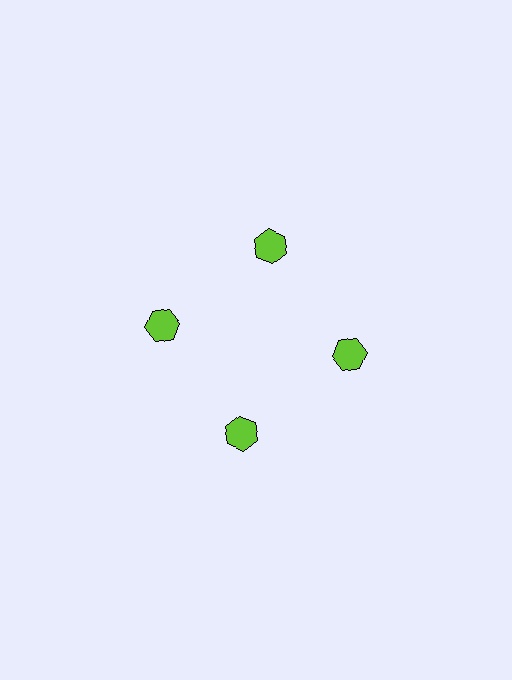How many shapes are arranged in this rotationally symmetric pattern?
There are 4 shapes, arranged in 4 groups of 1.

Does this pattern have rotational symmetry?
Yes, this pattern has 4-fold rotational symmetry. It looks the same after rotating 90 degrees around the center.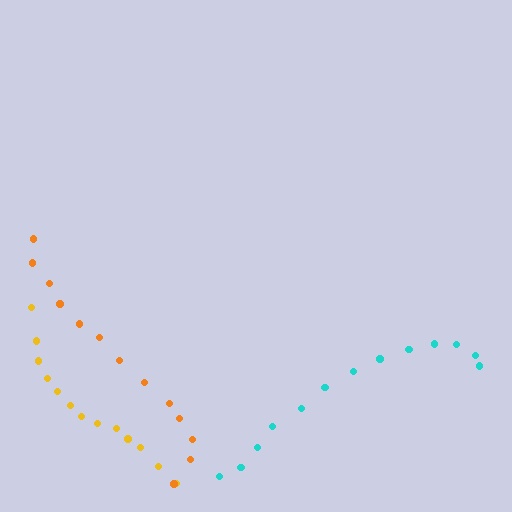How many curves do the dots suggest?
There are 3 distinct paths.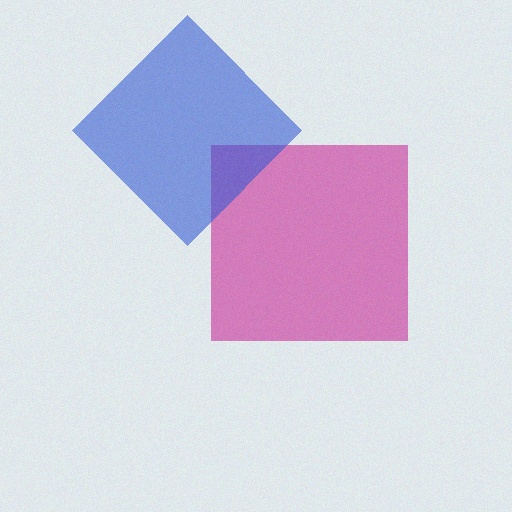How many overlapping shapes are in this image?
There are 2 overlapping shapes in the image.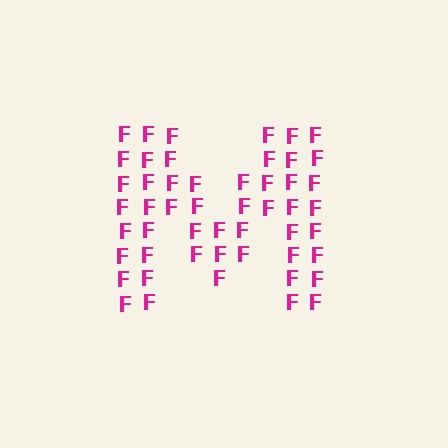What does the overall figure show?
The overall figure shows the letter M.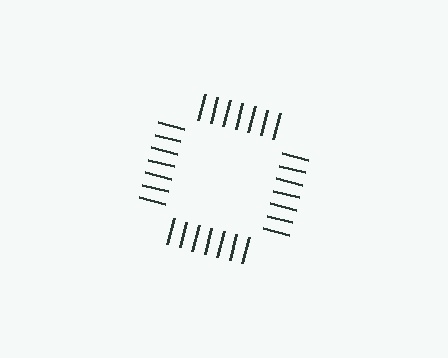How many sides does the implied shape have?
4 sides — the line-ends trace a square.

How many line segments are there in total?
28 — 7 along each of the 4 edges.